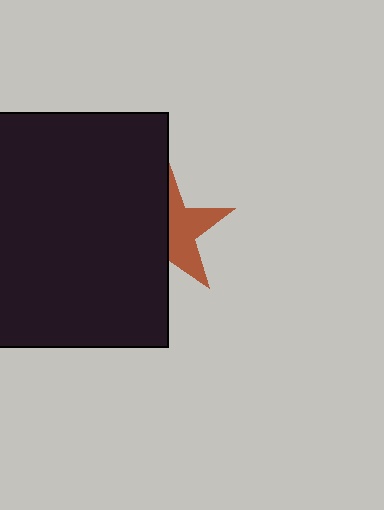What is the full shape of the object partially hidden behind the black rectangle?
The partially hidden object is a brown star.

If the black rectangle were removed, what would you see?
You would see the complete brown star.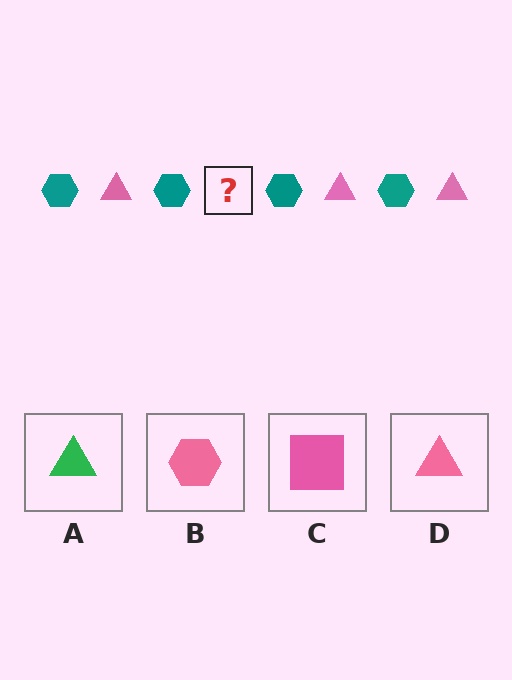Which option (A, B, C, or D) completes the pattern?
D.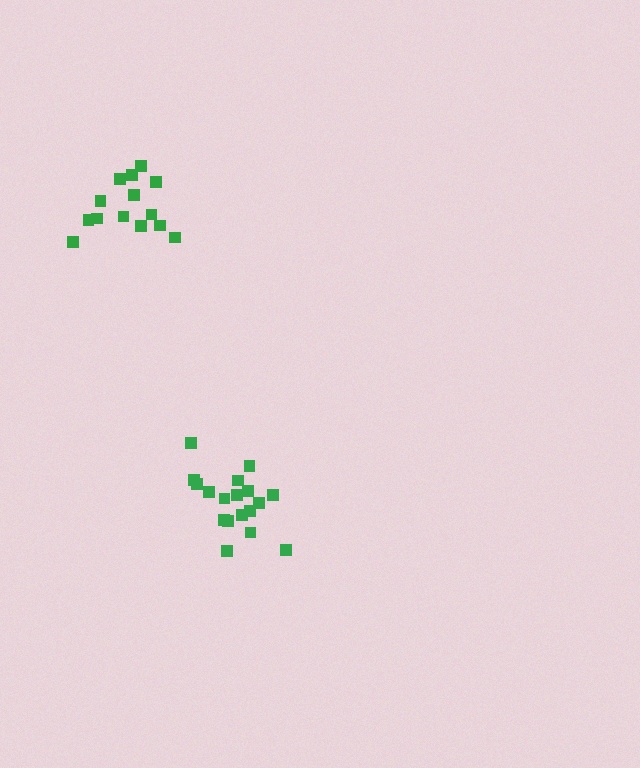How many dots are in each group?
Group 1: 18 dots, Group 2: 15 dots (33 total).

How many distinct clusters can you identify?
There are 2 distinct clusters.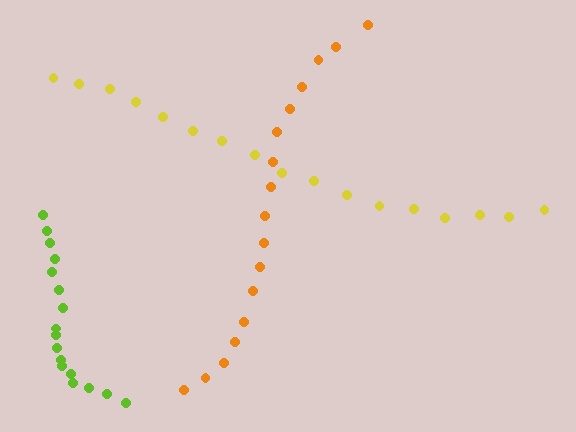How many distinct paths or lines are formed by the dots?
There are 3 distinct paths.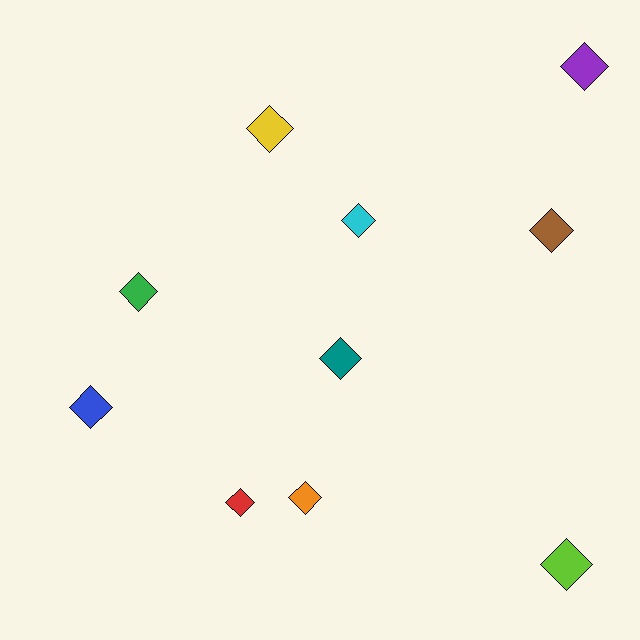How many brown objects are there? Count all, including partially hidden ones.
There is 1 brown object.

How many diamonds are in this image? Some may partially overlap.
There are 10 diamonds.